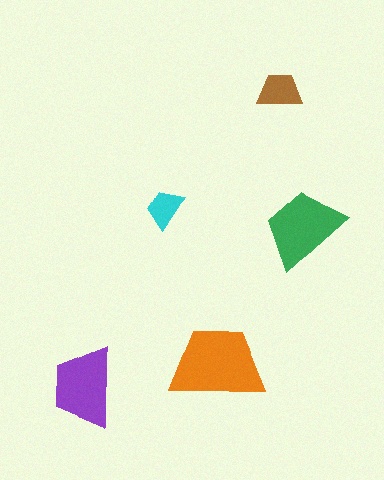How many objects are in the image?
There are 5 objects in the image.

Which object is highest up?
The brown trapezoid is topmost.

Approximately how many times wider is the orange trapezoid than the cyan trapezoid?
About 2.5 times wider.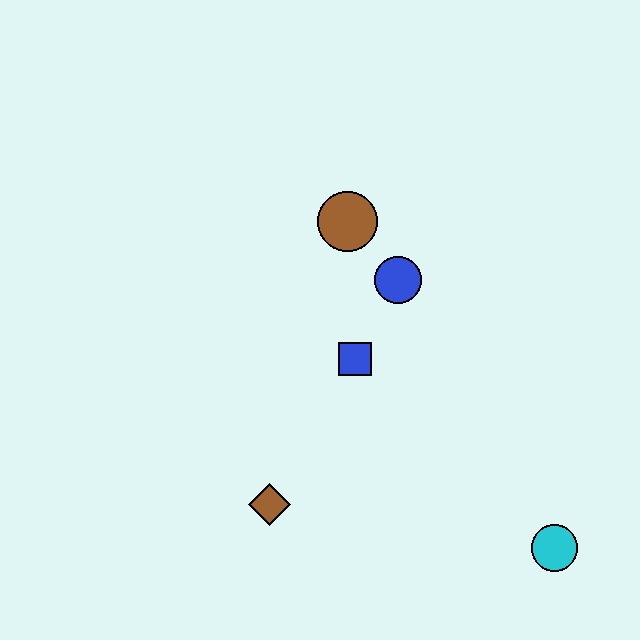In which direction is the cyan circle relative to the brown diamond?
The cyan circle is to the right of the brown diamond.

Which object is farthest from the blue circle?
The cyan circle is farthest from the blue circle.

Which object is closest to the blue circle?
The brown circle is closest to the blue circle.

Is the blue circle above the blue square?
Yes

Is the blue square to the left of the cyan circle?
Yes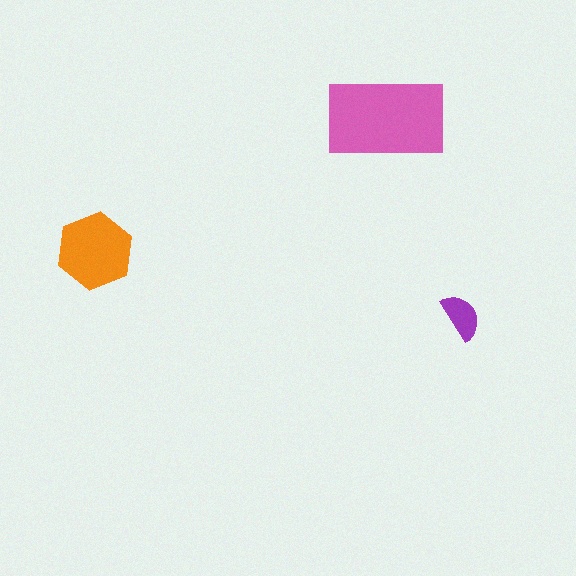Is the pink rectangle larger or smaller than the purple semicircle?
Larger.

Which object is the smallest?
The purple semicircle.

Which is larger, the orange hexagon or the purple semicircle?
The orange hexagon.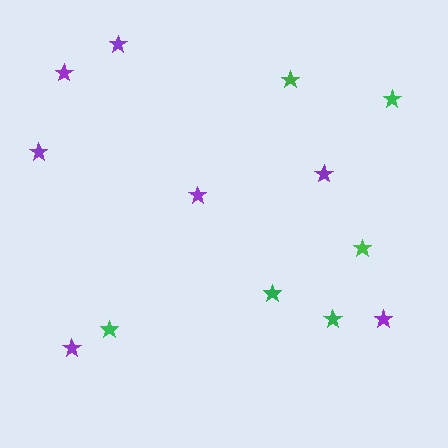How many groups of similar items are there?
There are 2 groups: one group of purple stars (7) and one group of green stars (6).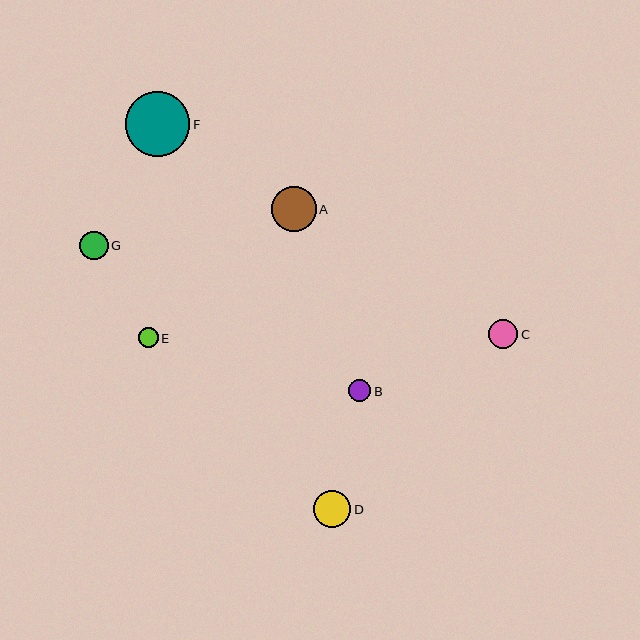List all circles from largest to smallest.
From largest to smallest: F, A, D, C, G, B, E.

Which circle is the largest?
Circle F is the largest with a size of approximately 64 pixels.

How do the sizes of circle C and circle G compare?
Circle C and circle G are approximately the same size.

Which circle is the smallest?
Circle E is the smallest with a size of approximately 20 pixels.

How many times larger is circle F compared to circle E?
Circle F is approximately 3.2 times the size of circle E.